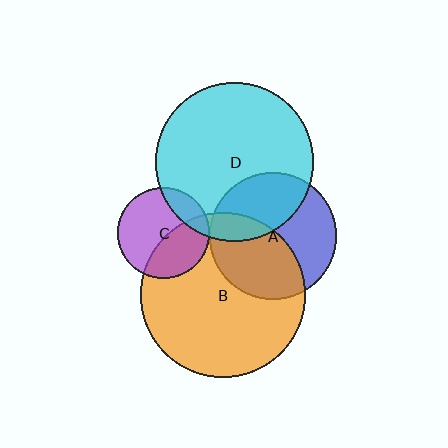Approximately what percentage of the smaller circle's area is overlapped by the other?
Approximately 5%.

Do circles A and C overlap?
Yes.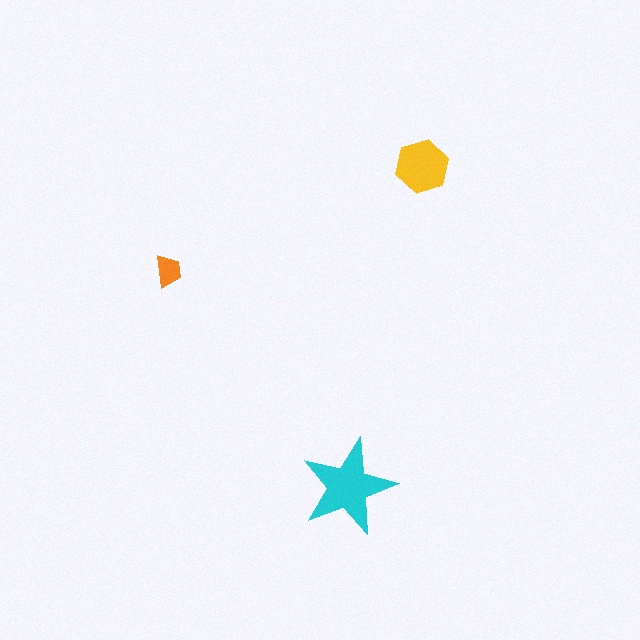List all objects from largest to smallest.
The cyan star, the yellow hexagon, the orange trapezoid.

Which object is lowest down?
The cyan star is bottommost.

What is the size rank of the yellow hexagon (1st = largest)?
2nd.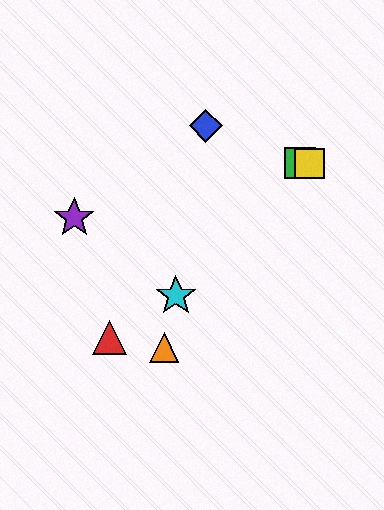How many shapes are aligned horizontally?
2 shapes (the green square, the yellow square) are aligned horizontally.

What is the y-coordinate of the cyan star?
The cyan star is at y≈296.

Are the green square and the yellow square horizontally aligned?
Yes, both are at y≈163.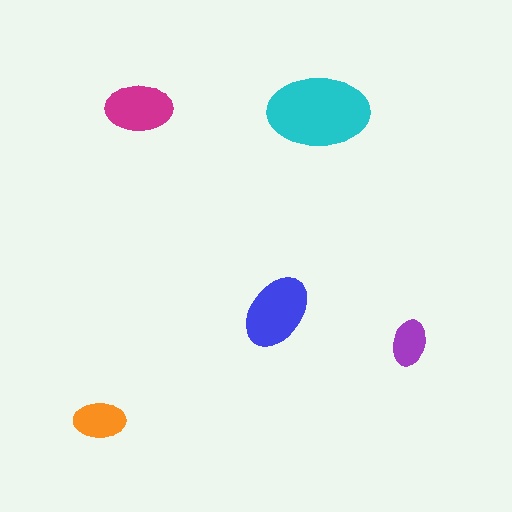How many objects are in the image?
There are 5 objects in the image.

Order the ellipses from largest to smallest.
the cyan one, the blue one, the magenta one, the orange one, the purple one.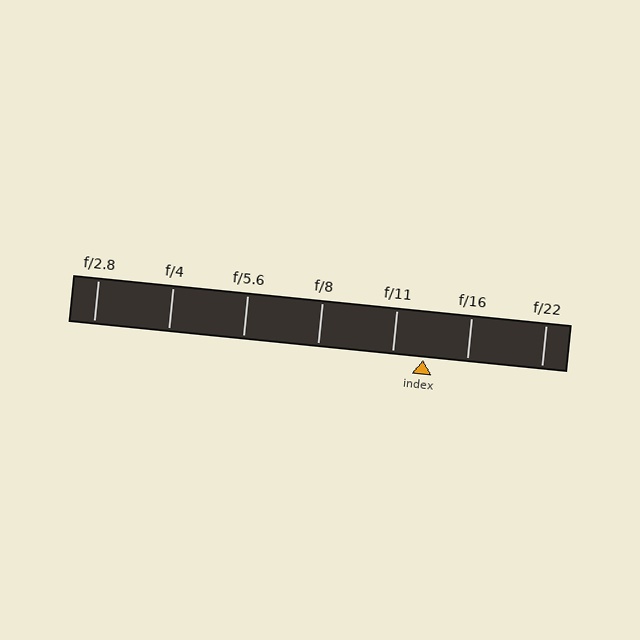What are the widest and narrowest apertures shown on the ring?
The widest aperture shown is f/2.8 and the narrowest is f/22.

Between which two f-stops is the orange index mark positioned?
The index mark is between f/11 and f/16.